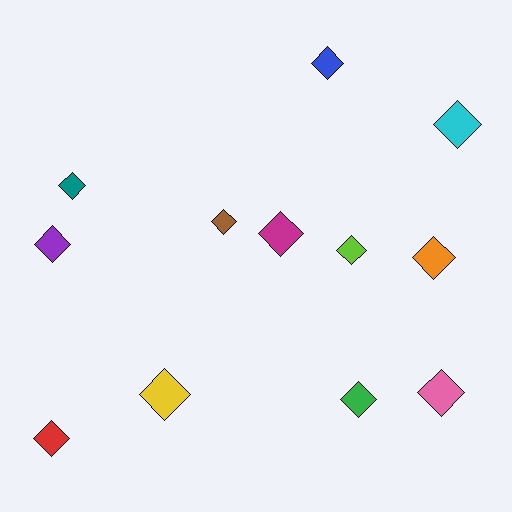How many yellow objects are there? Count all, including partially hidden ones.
There is 1 yellow object.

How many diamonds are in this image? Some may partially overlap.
There are 12 diamonds.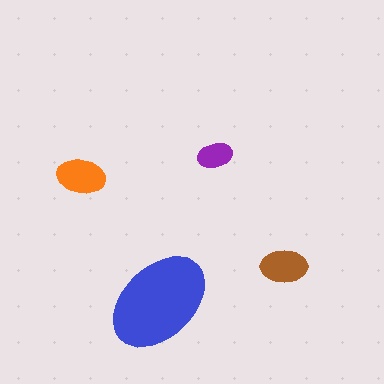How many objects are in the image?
There are 4 objects in the image.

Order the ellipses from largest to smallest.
the blue one, the orange one, the brown one, the purple one.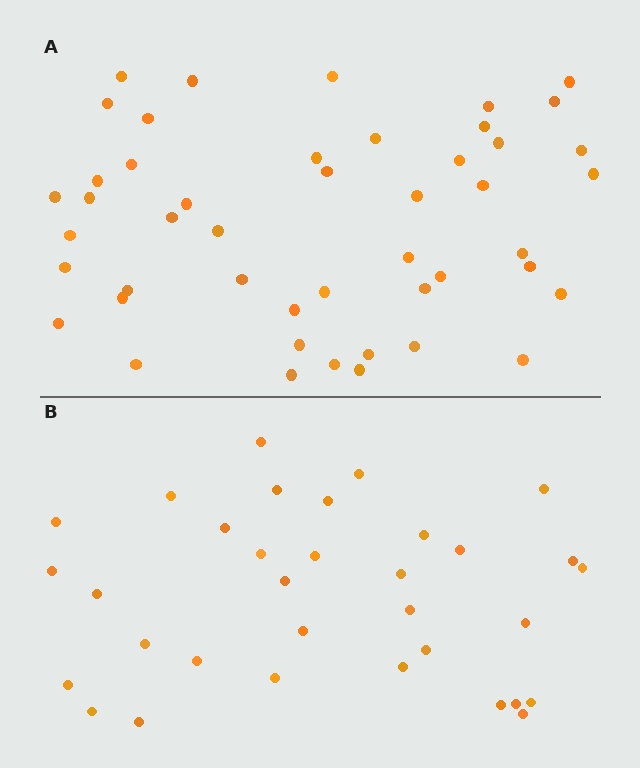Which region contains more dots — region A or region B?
Region A (the top region) has more dots.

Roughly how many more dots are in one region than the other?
Region A has approximately 15 more dots than region B.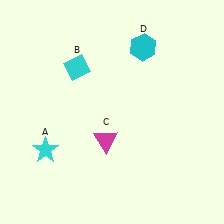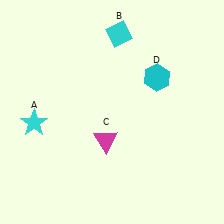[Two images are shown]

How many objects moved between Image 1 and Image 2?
3 objects moved between the two images.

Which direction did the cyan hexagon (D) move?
The cyan hexagon (D) moved down.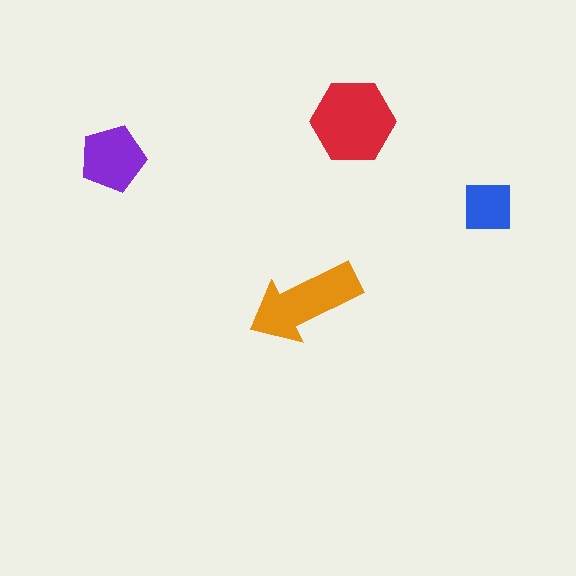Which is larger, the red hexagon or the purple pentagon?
The red hexagon.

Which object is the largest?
The red hexagon.